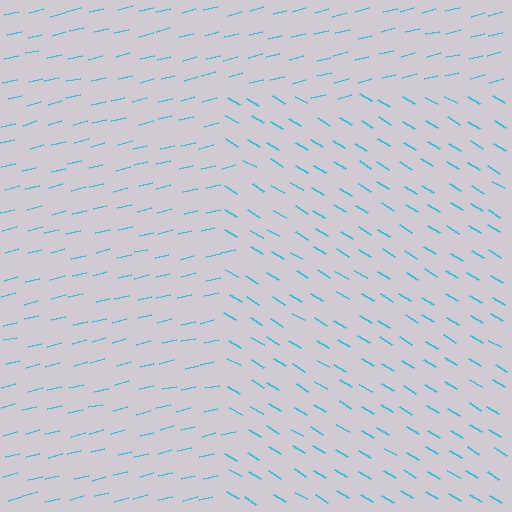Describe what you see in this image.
The image is filled with small cyan line segments. A rectangle region in the image has lines oriented differently from the surrounding lines, creating a visible texture boundary.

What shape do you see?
I see a rectangle.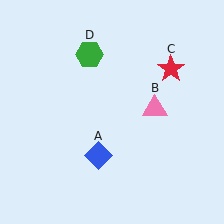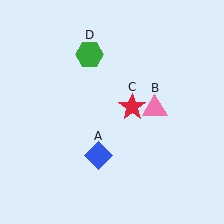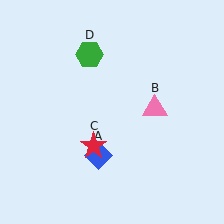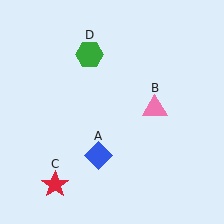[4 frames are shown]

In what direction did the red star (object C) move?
The red star (object C) moved down and to the left.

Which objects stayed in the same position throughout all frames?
Blue diamond (object A) and pink triangle (object B) and green hexagon (object D) remained stationary.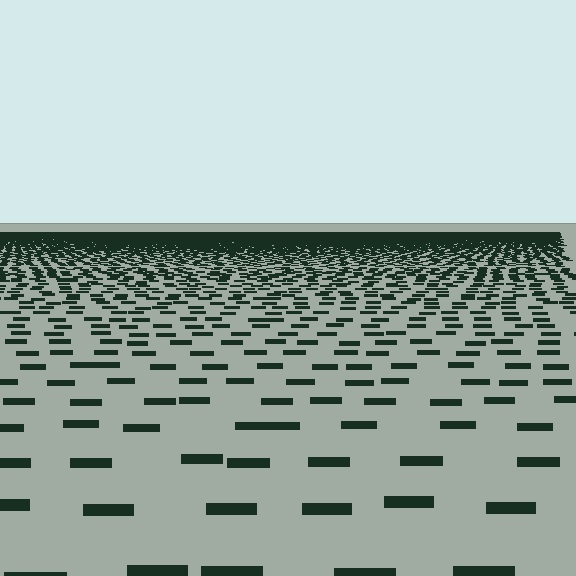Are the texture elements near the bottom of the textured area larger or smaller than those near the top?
Larger. Near the bottom, elements are closer to the viewer and appear at a bigger on-screen size.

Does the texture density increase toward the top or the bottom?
Density increases toward the top.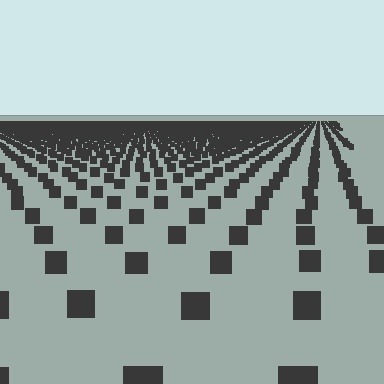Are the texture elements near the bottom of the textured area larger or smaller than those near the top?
Larger. Near the bottom, elements are closer to the viewer and appear at a bigger on-screen size.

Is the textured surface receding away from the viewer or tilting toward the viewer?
The surface is receding away from the viewer. Texture elements get smaller and denser toward the top.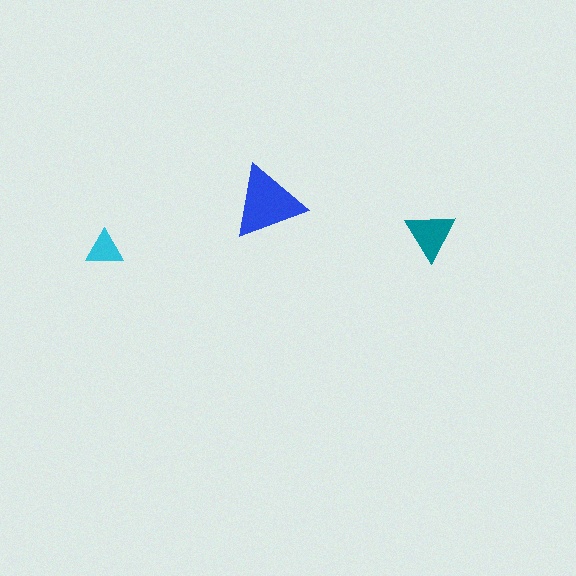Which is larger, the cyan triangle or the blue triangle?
The blue one.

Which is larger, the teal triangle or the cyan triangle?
The teal one.